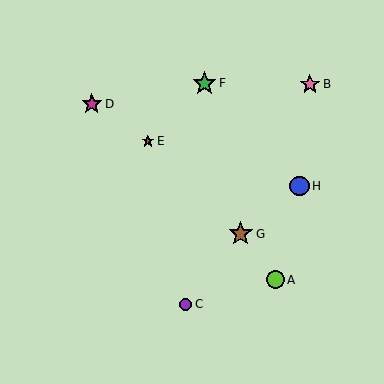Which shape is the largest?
The brown star (labeled G) is the largest.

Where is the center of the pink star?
The center of the pink star is at (310, 84).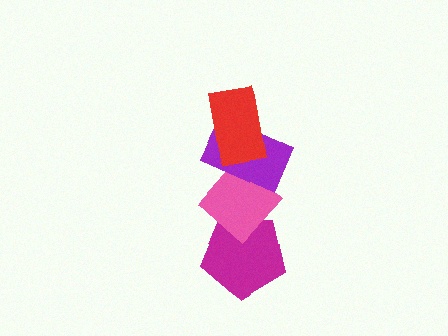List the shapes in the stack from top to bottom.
From top to bottom: the red rectangle, the purple rectangle, the pink diamond, the magenta pentagon.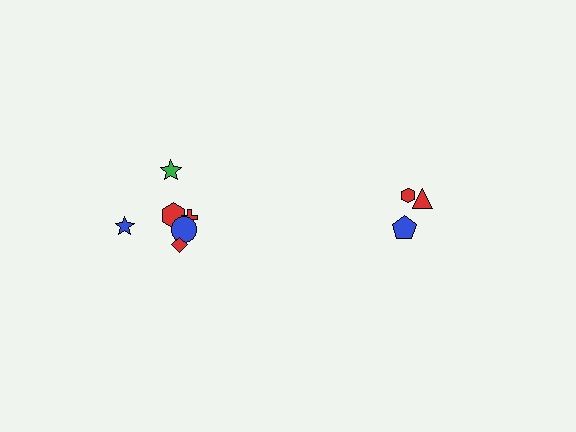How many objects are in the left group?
There are 6 objects.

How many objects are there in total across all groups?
There are 9 objects.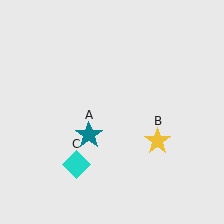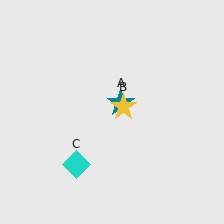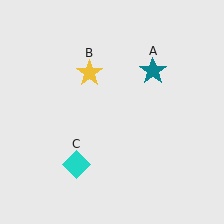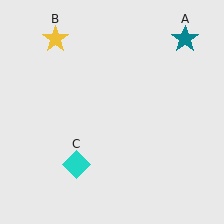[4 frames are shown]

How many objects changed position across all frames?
2 objects changed position: teal star (object A), yellow star (object B).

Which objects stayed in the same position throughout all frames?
Cyan diamond (object C) remained stationary.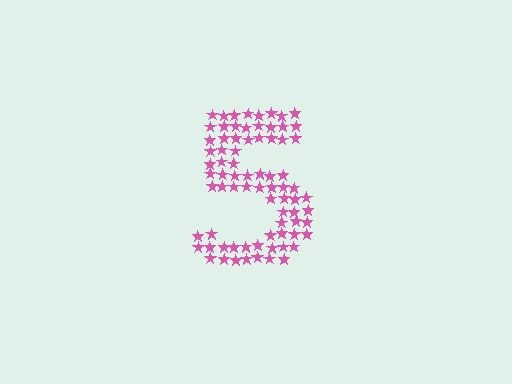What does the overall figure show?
The overall figure shows the digit 5.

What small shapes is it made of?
It is made of small stars.